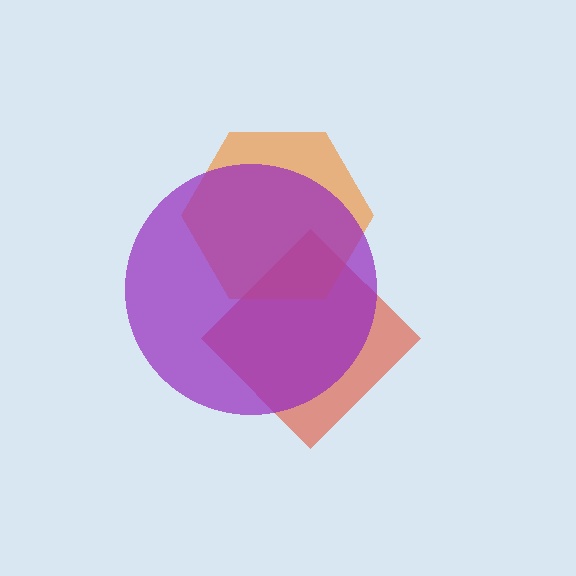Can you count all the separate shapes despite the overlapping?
Yes, there are 3 separate shapes.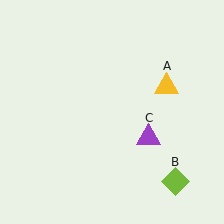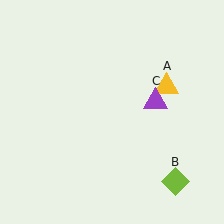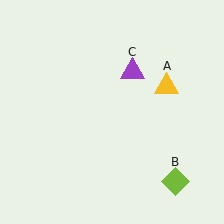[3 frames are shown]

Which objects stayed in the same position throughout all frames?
Yellow triangle (object A) and lime diamond (object B) remained stationary.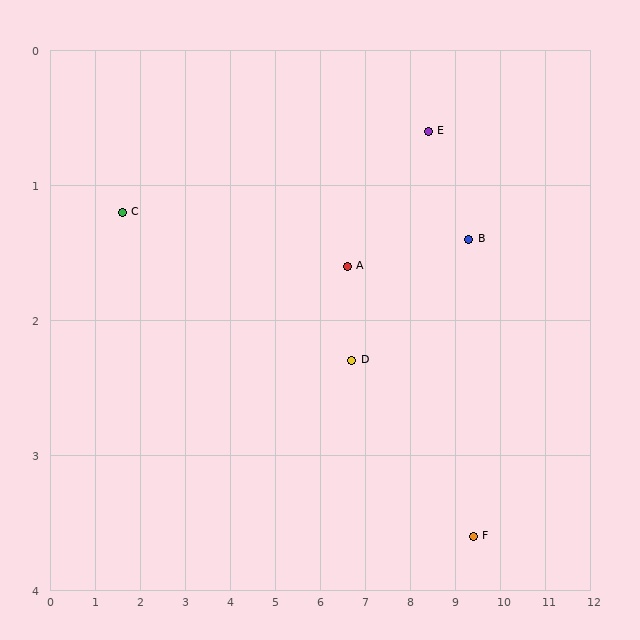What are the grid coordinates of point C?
Point C is at approximately (1.6, 1.2).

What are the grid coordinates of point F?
Point F is at approximately (9.4, 3.6).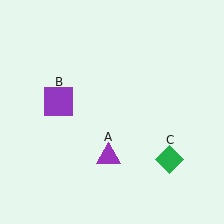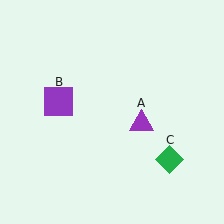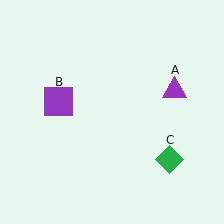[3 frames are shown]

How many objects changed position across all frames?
1 object changed position: purple triangle (object A).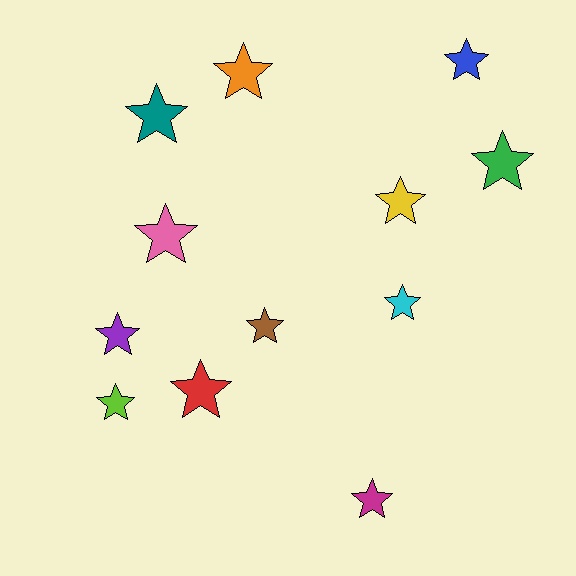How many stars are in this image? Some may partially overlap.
There are 12 stars.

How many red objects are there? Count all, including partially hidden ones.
There is 1 red object.